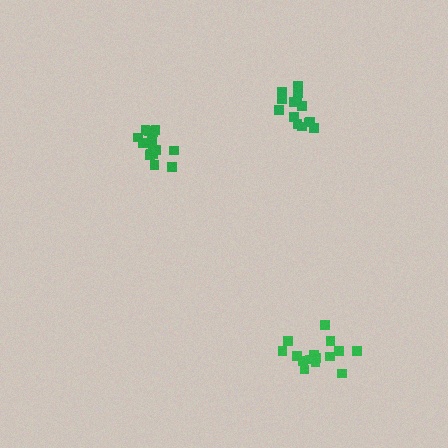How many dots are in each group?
Group 1: 15 dots, Group 2: 14 dots, Group 3: 16 dots (45 total).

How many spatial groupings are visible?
There are 3 spatial groupings.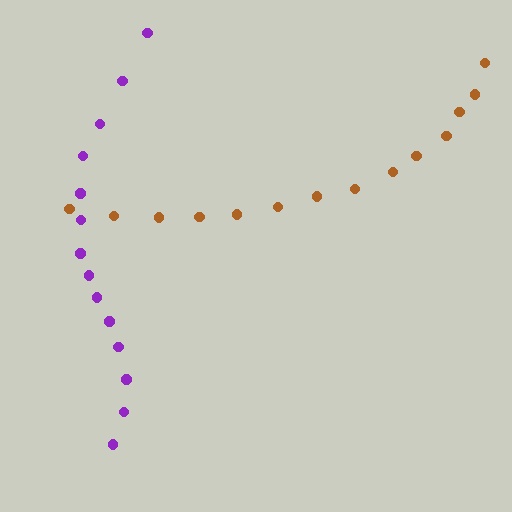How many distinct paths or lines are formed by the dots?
There are 2 distinct paths.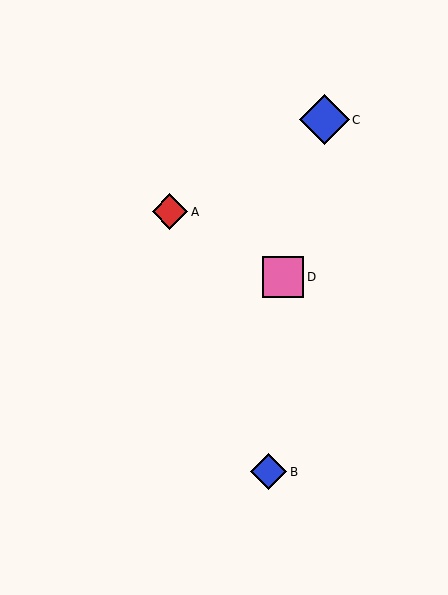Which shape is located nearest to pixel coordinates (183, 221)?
The red diamond (labeled A) at (170, 212) is nearest to that location.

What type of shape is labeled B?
Shape B is a blue diamond.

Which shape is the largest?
The blue diamond (labeled C) is the largest.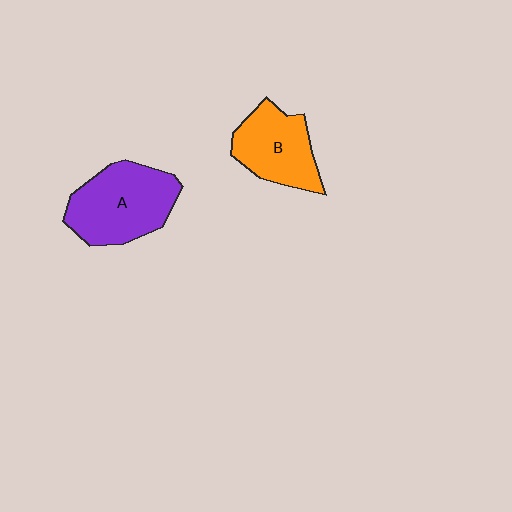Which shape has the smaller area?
Shape B (orange).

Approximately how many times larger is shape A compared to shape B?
Approximately 1.3 times.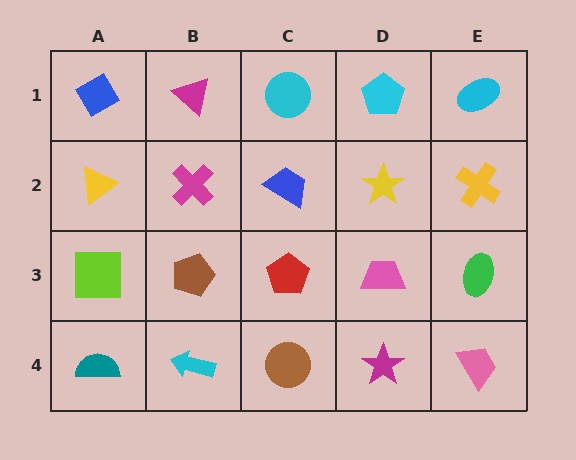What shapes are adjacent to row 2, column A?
A blue diamond (row 1, column A), a lime square (row 3, column A), a magenta cross (row 2, column B).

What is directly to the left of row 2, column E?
A yellow star.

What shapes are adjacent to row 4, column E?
A green ellipse (row 3, column E), a magenta star (row 4, column D).